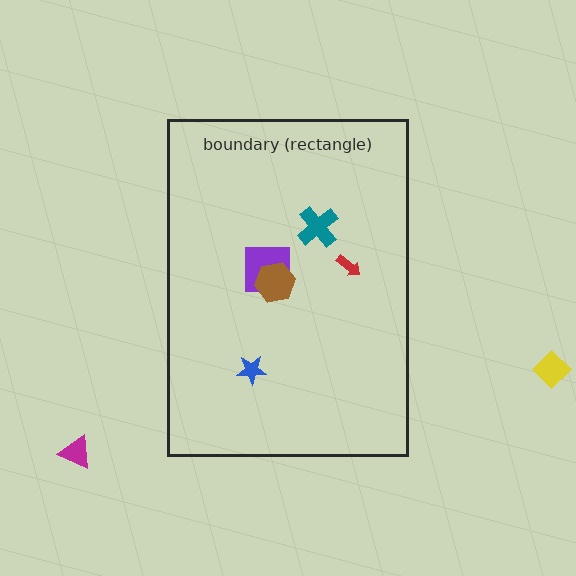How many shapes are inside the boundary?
5 inside, 2 outside.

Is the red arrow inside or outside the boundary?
Inside.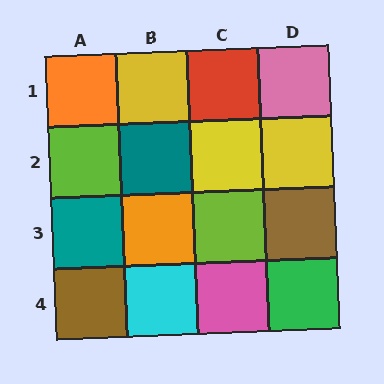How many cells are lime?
2 cells are lime.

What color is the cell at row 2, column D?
Yellow.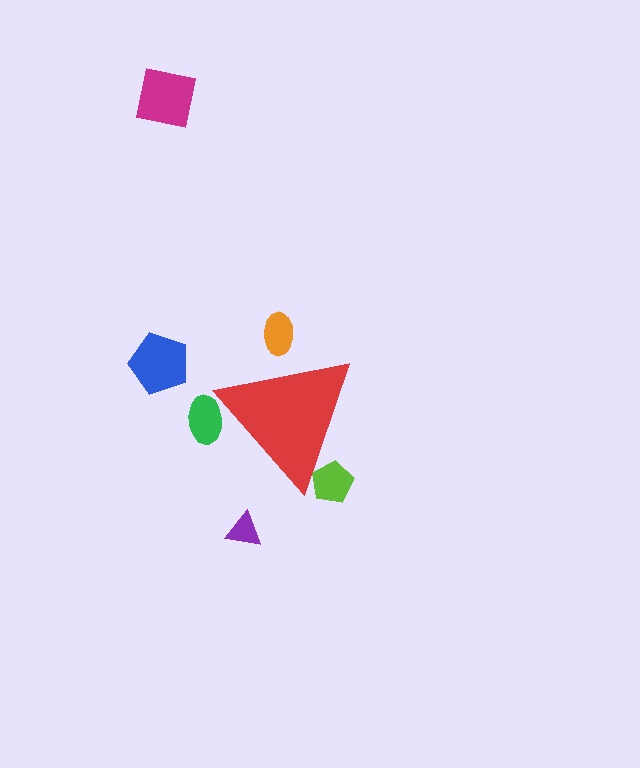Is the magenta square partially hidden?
No, the magenta square is fully visible.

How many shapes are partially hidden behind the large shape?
3 shapes are partially hidden.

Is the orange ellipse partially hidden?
Yes, the orange ellipse is partially hidden behind the red triangle.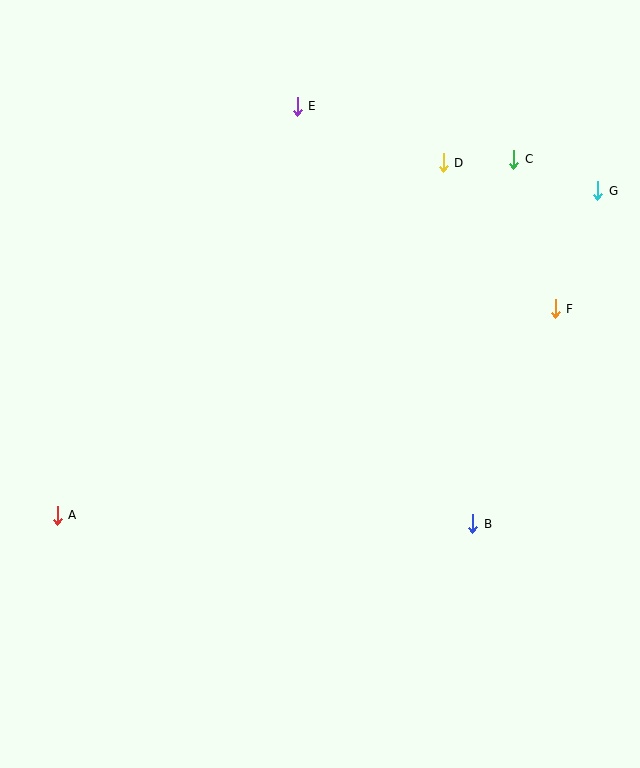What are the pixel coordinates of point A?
Point A is at (57, 515).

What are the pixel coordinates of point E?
Point E is at (297, 106).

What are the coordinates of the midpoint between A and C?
The midpoint between A and C is at (286, 337).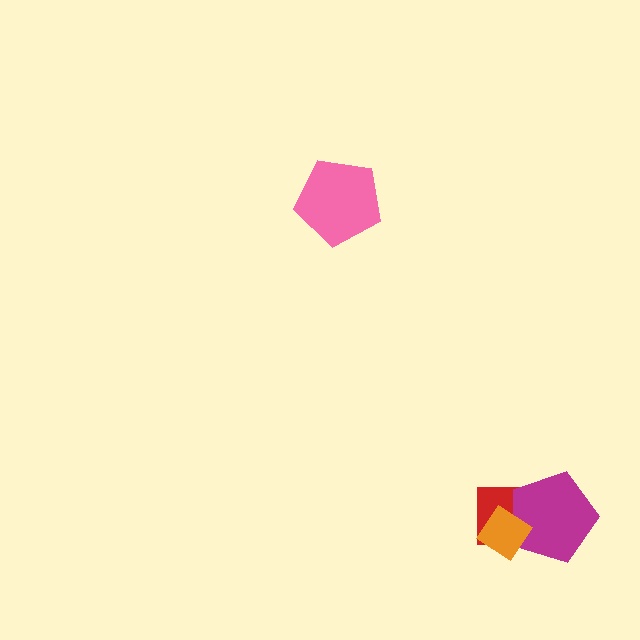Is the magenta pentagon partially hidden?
Yes, it is partially covered by another shape.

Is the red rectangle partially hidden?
Yes, it is partially covered by another shape.